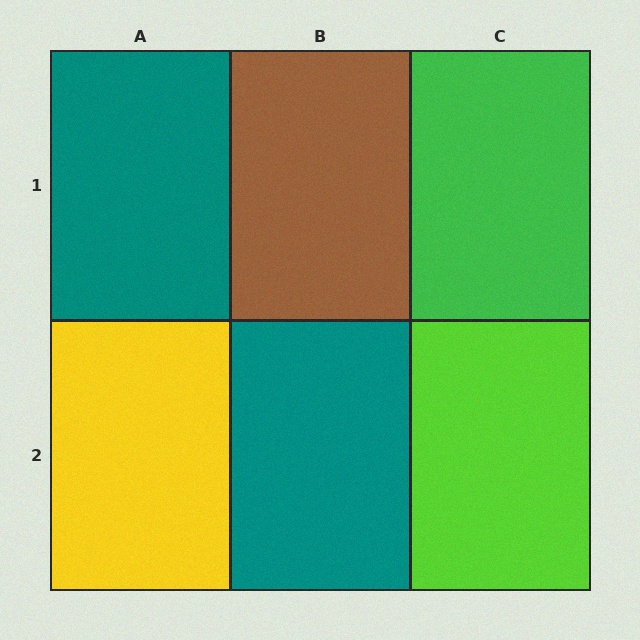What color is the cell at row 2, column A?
Yellow.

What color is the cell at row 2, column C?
Lime.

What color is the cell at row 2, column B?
Teal.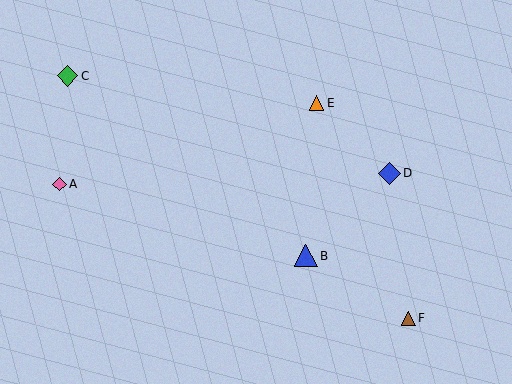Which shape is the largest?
The blue triangle (labeled B) is the largest.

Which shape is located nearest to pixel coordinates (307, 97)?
The orange triangle (labeled E) at (316, 103) is nearest to that location.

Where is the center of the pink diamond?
The center of the pink diamond is at (59, 184).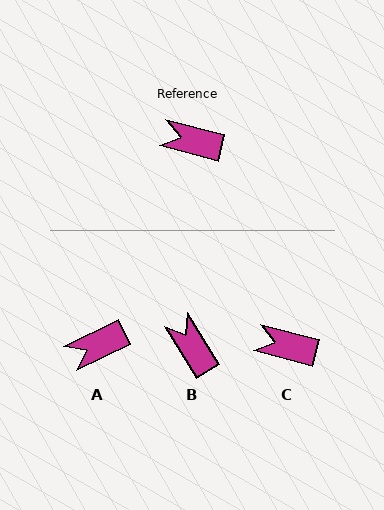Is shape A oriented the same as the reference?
No, it is off by about 41 degrees.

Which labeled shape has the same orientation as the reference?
C.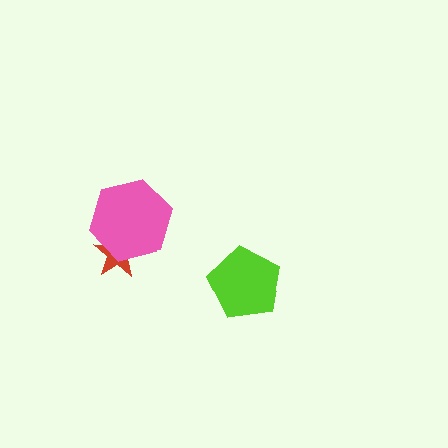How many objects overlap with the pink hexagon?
1 object overlaps with the pink hexagon.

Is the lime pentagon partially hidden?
No, no other shape covers it.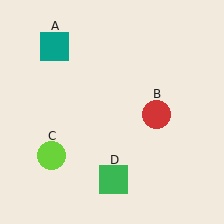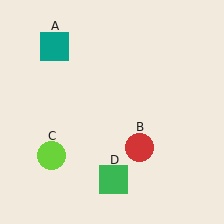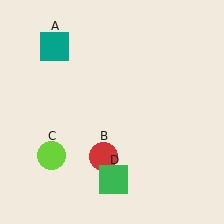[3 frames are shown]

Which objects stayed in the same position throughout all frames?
Teal square (object A) and lime circle (object C) and green square (object D) remained stationary.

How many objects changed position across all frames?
1 object changed position: red circle (object B).